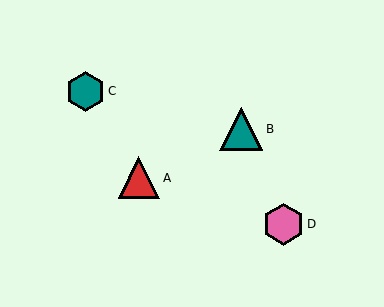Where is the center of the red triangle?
The center of the red triangle is at (139, 178).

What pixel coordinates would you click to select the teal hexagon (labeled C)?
Click at (85, 91) to select the teal hexagon C.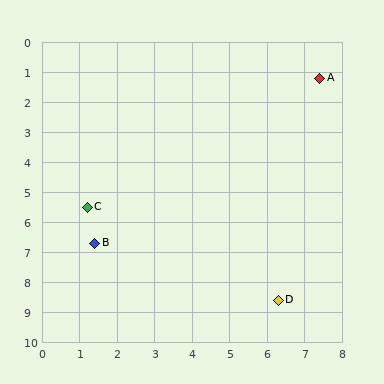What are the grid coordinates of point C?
Point C is at approximately (1.2, 5.5).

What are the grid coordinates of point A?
Point A is at approximately (7.4, 1.2).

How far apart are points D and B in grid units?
Points D and B are about 5.3 grid units apart.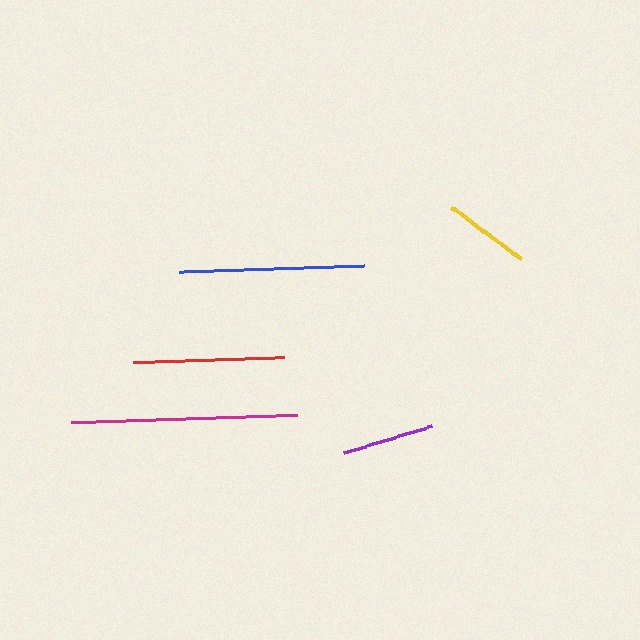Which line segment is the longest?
The magenta line is the longest at approximately 226 pixels.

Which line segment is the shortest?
The yellow line is the shortest at approximately 87 pixels.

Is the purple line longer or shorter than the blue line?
The blue line is longer than the purple line.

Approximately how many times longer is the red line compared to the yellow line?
The red line is approximately 1.7 times the length of the yellow line.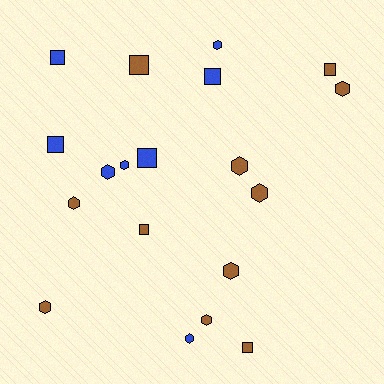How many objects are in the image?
There are 19 objects.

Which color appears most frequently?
Brown, with 11 objects.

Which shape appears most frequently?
Hexagon, with 11 objects.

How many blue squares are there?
There are 4 blue squares.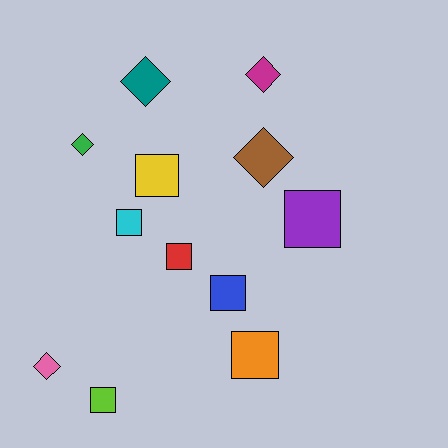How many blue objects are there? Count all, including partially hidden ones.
There is 1 blue object.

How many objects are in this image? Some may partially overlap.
There are 12 objects.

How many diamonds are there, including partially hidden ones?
There are 5 diamonds.